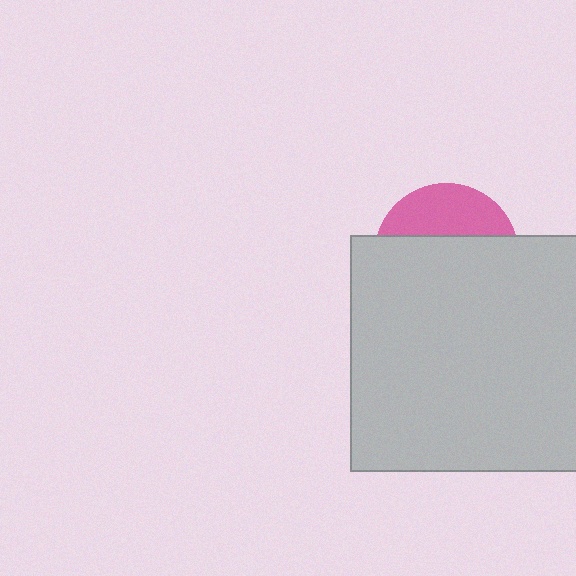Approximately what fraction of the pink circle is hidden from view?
Roughly 68% of the pink circle is hidden behind the light gray rectangle.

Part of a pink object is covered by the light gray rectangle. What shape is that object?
It is a circle.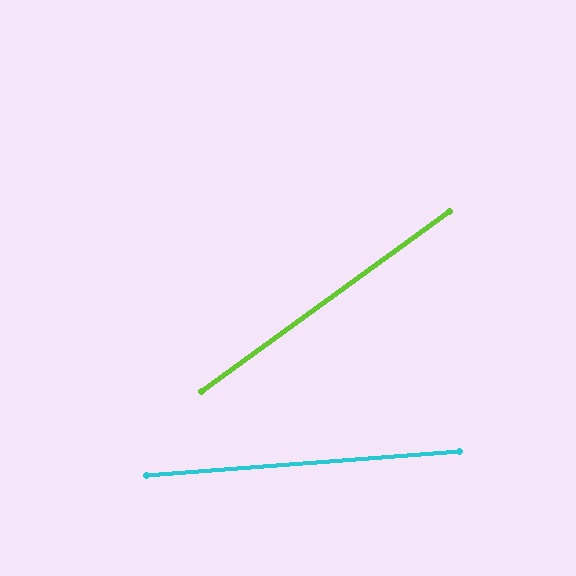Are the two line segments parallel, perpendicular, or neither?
Neither parallel nor perpendicular — they differ by about 32°.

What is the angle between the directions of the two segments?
Approximately 32 degrees.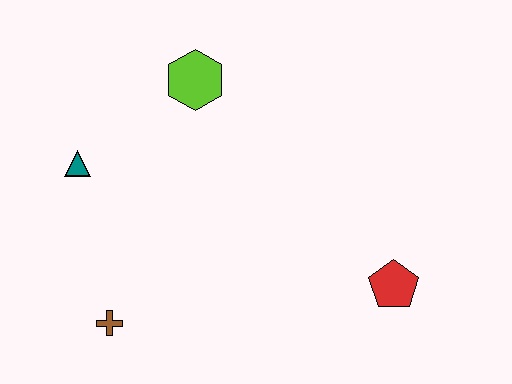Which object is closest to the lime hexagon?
The teal triangle is closest to the lime hexagon.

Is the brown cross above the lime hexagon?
No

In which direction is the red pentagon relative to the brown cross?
The red pentagon is to the right of the brown cross.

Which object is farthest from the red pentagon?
The teal triangle is farthest from the red pentagon.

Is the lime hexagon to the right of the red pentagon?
No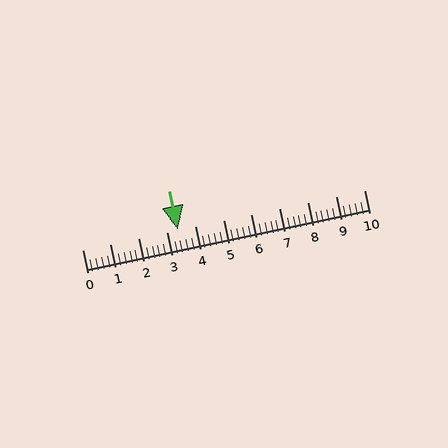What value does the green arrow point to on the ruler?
The green arrow points to approximately 3.4.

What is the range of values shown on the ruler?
The ruler shows values from 0 to 10.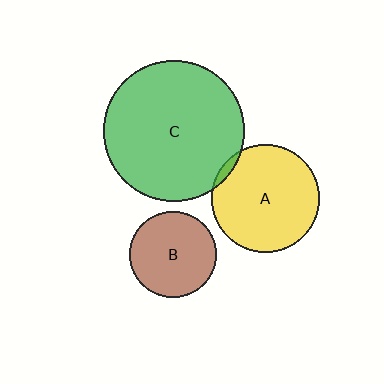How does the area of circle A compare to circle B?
Approximately 1.6 times.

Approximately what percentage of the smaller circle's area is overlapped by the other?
Approximately 5%.